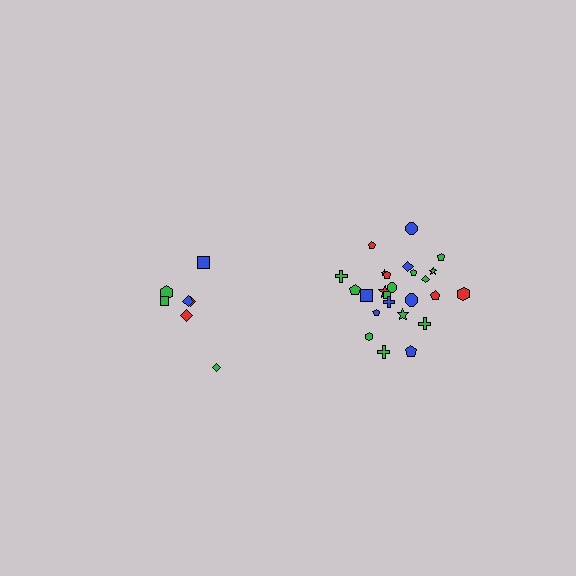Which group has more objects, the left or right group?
The right group.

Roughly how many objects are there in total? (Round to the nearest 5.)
Roughly 30 objects in total.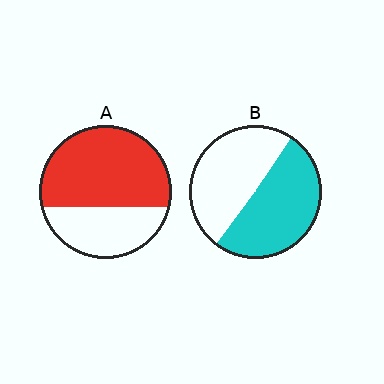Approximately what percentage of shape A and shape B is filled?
A is approximately 65% and B is approximately 50%.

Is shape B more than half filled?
Roughly half.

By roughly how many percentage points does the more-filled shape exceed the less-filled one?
By roughly 15 percentage points (A over B).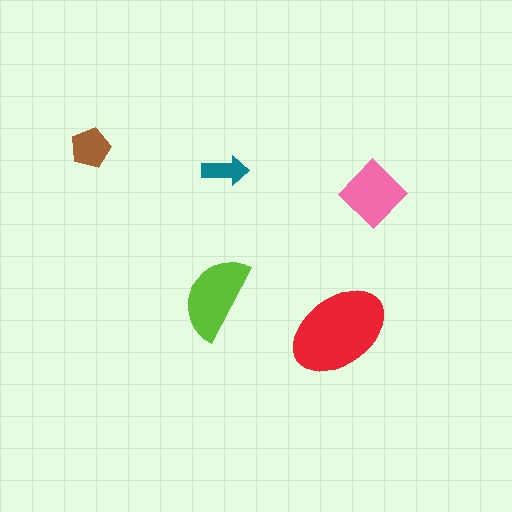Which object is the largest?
The red ellipse.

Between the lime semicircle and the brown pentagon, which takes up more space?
The lime semicircle.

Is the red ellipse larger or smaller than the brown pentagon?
Larger.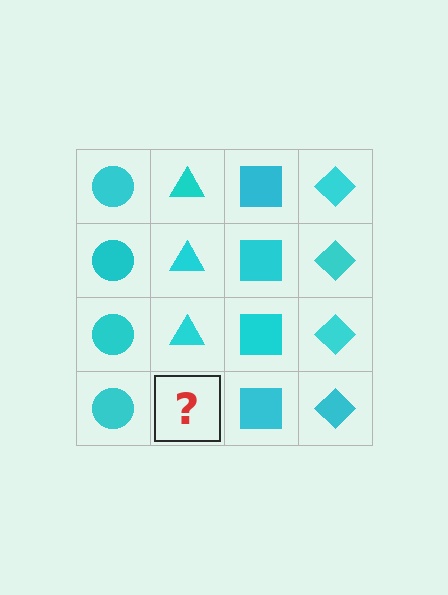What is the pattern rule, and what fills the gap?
The rule is that each column has a consistent shape. The gap should be filled with a cyan triangle.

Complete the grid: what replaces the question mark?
The question mark should be replaced with a cyan triangle.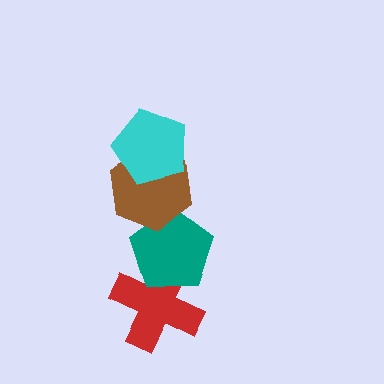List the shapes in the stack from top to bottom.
From top to bottom: the cyan pentagon, the brown hexagon, the teal pentagon, the red cross.